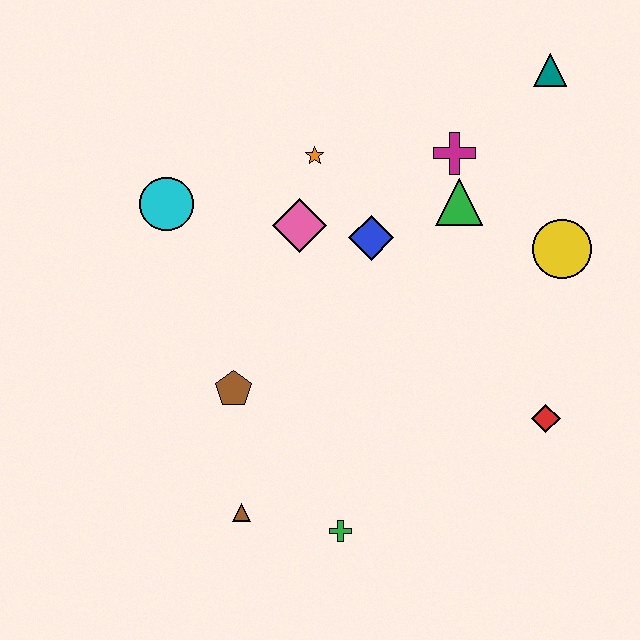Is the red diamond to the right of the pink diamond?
Yes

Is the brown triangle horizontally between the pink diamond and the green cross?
No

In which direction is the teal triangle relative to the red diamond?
The teal triangle is above the red diamond.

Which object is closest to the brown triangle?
The green cross is closest to the brown triangle.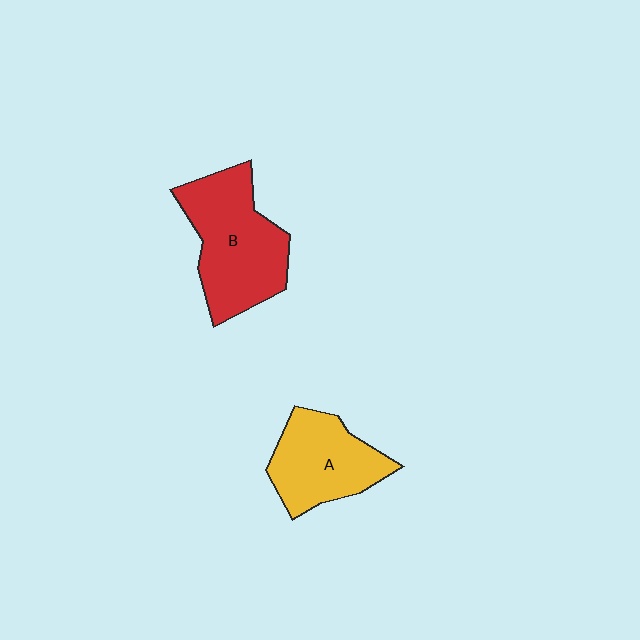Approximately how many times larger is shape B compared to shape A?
Approximately 1.3 times.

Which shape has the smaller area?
Shape A (yellow).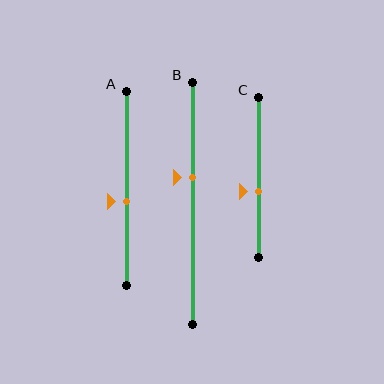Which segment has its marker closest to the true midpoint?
Segment A has its marker closest to the true midpoint.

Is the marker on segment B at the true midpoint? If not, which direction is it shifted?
No, the marker on segment B is shifted upward by about 11% of the segment length.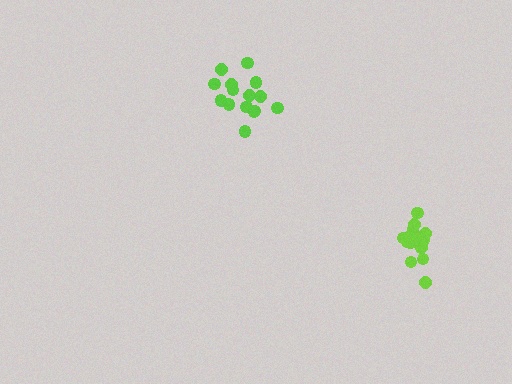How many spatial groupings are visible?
There are 2 spatial groupings.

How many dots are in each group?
Group 1: 15 dots, Group 2: 16 dots (31 total).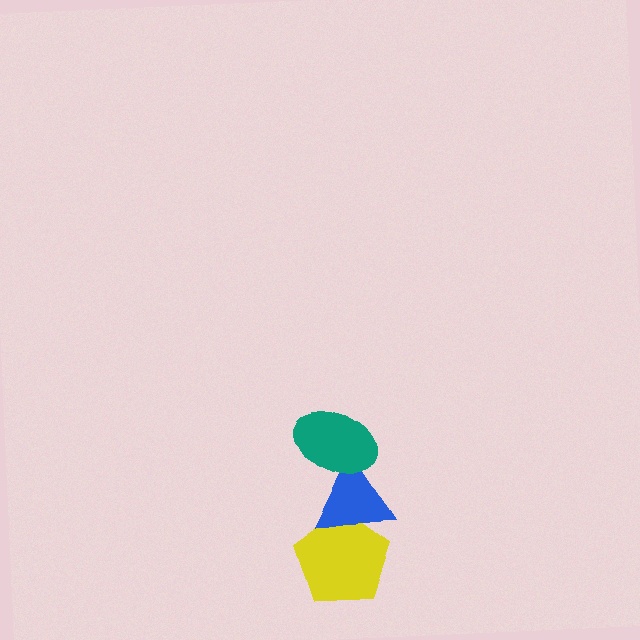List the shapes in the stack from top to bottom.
From top to bottom: the teal ellipse, the blue triangle, the yellow pentagon.